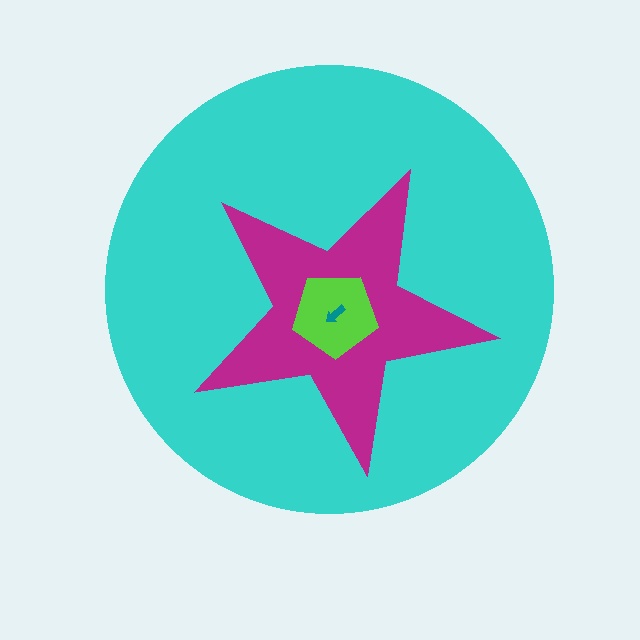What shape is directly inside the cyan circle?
The magenta star.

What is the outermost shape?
The cyan circle.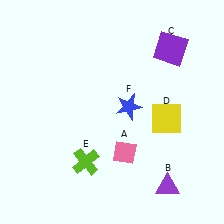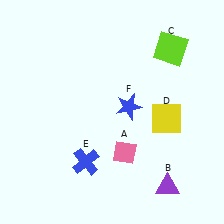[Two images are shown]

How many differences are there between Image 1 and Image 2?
There are 2 differences between the two images.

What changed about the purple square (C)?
In Image 1, C is purple. In Image 2, it changed to lime.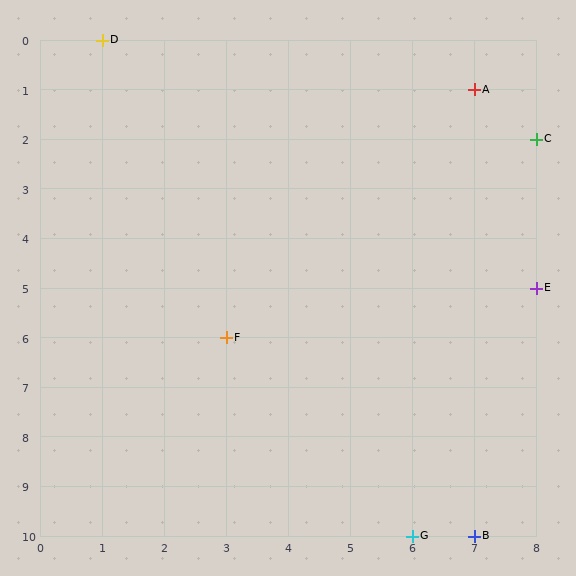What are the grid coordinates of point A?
Point A is at grid coordinates (7, 1).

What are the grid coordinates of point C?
Point C is at grid coordinates (8, 2).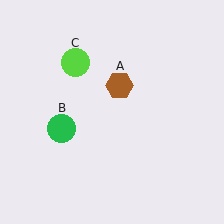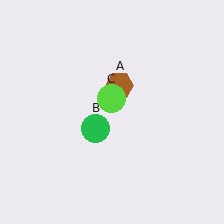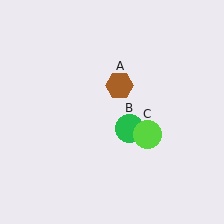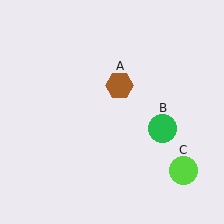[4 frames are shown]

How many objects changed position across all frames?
2 objects changed position: green circle (object B), lime circle (object C).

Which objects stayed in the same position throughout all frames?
Brown hexagon (object A) remained stationary.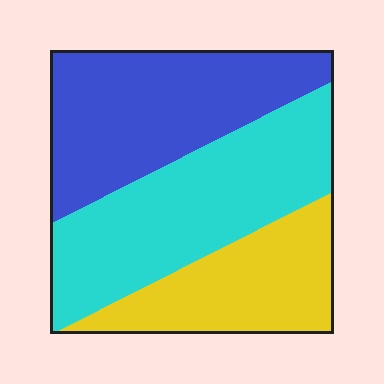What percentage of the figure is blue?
Blue takes up between a third and a half of the figure.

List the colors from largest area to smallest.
From largest to smallest: cyan, blue, yellow.